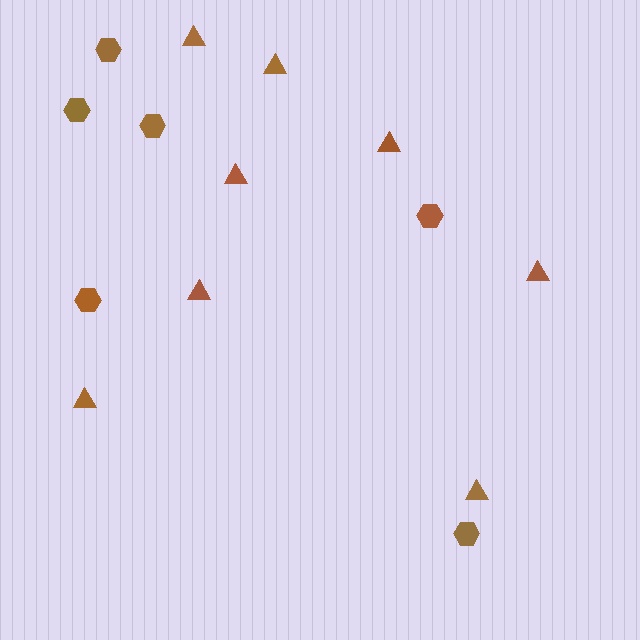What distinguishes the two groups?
There are 2 groups: one group of triangles (8) and one group of hexagons (6).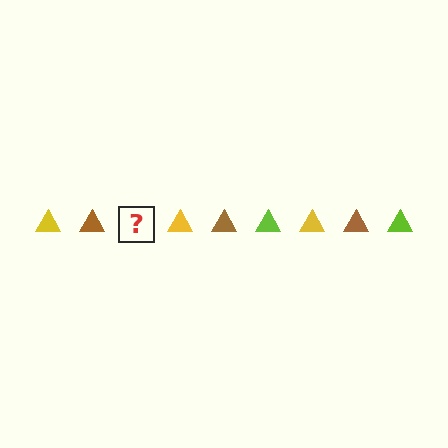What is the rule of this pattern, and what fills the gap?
The rule is that the pattern cycles through yellow, brown, lime triangles. The gap should be filled with a lime triangle.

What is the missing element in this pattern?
The missing element is a lime triangle.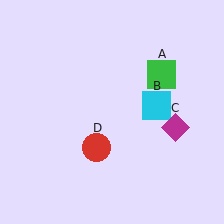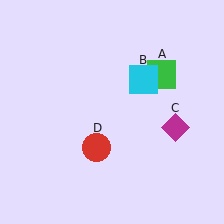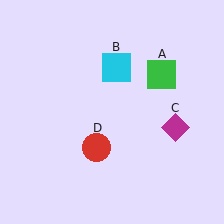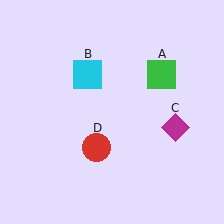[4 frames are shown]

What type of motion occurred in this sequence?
The cyan square (object B) rotated counterclockwise around the center of the scene.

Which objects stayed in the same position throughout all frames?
Green square (object A) and magenta diamond (object C) and red circle (object D) remained stationary.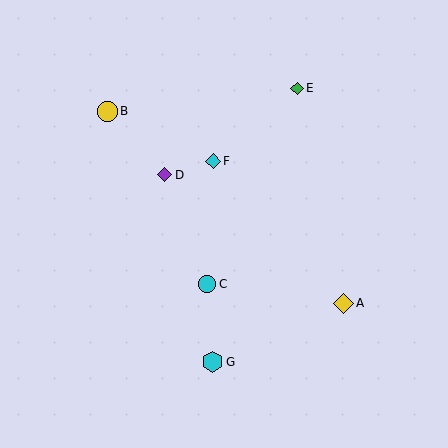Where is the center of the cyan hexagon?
The center of the cyan hexagon is at (212, 362).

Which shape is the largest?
The cyan hexagon (labeled G) is the largest.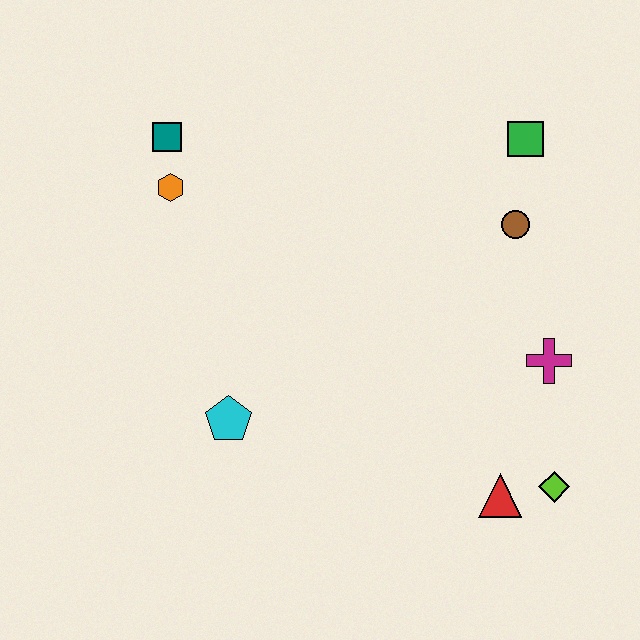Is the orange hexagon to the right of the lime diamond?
No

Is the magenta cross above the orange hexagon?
No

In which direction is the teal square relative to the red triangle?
The teal square is above the red triangle.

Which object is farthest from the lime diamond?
The teal square is farthest from the lime diamond.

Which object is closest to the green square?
The brown circle is closest to the green square.